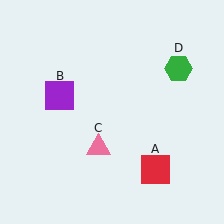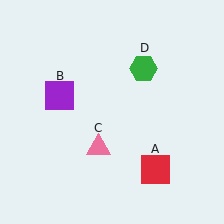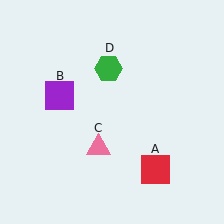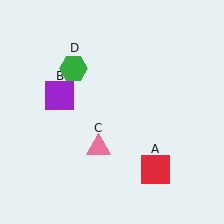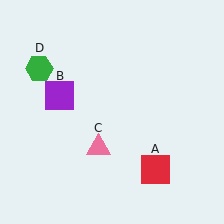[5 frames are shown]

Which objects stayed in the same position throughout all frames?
Red square (object A) and purple square (object B) and pink triangle (object C) remained stationary.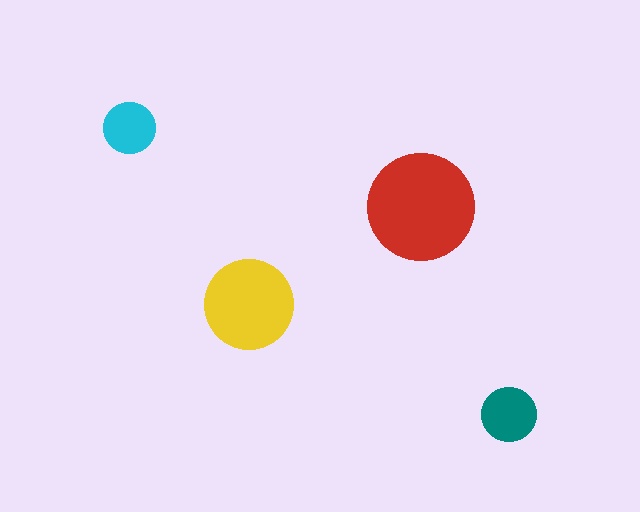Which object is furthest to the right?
The teal circle is rightmost.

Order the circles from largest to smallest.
the red one, the yellow one, the teal one, the cyan one.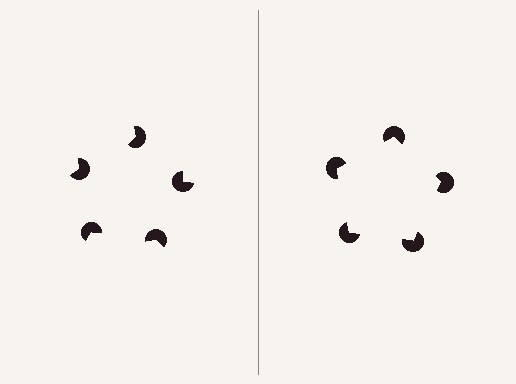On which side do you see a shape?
An illusory pentagon appears on the right side. On the left side the wedge cuts are rotated, so no coherent shape forms.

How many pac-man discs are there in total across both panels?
10 — 5 on each side.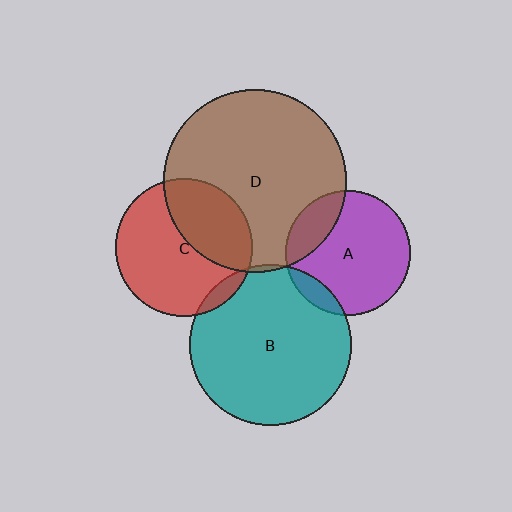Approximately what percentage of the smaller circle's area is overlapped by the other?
Approximately 10%.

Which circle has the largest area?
Circle D (brown).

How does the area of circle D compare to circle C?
Approximately 1.8 times.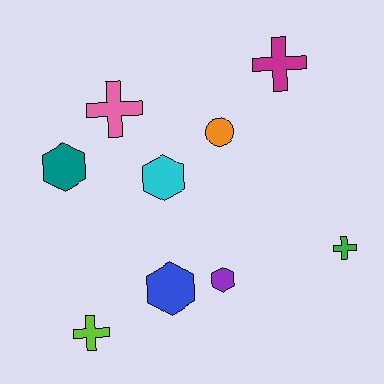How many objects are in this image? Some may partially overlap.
There are 9 objects.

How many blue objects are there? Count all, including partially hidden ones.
There is 1 blue object.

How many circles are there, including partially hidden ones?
There is 1 circle.